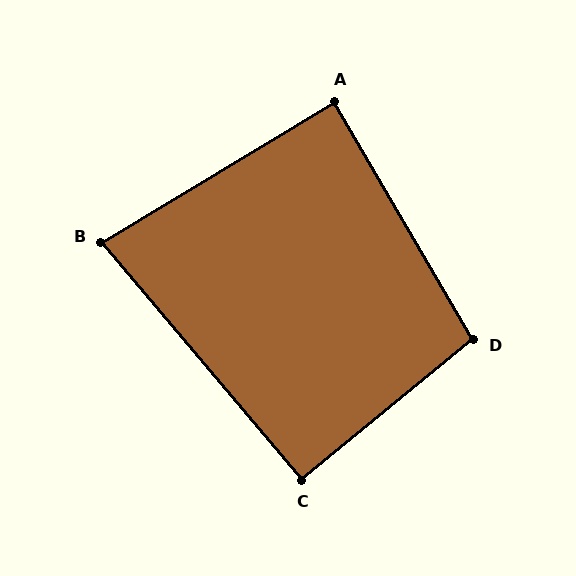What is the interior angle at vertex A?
Approximately 89 degrees (approximately right).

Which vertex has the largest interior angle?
D, at approximately 99 degrees.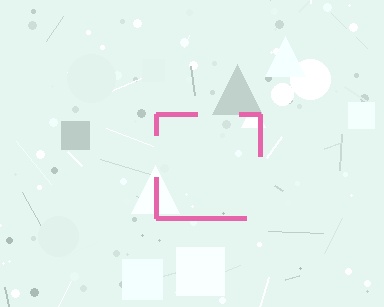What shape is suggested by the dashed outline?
The dashed outline suggests a square.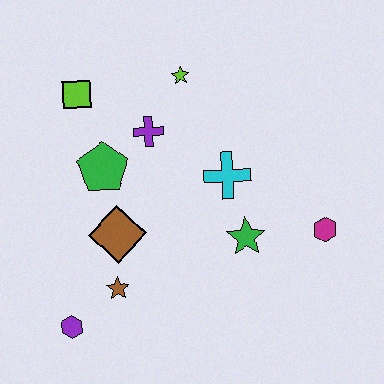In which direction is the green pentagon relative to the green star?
The green pentagon is to the left of the green star.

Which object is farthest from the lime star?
The purple hexagon is farthest from the lime star.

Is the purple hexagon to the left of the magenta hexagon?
Yes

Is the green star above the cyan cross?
No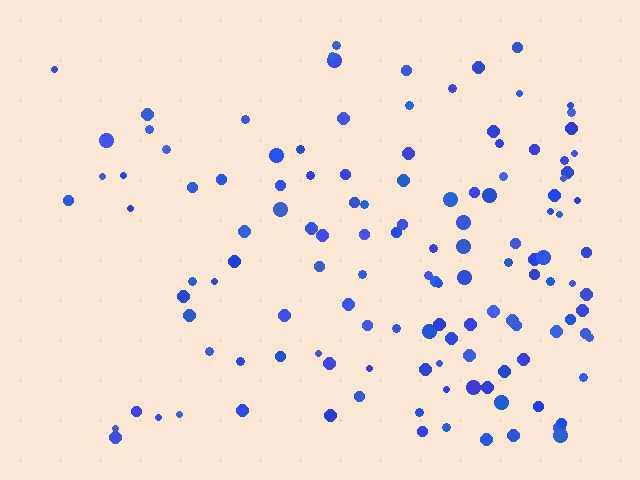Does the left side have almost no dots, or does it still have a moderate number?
Still a moderate number, just noticeably fewer than the right.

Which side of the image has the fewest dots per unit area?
The left.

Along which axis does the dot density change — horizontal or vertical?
Horizontal.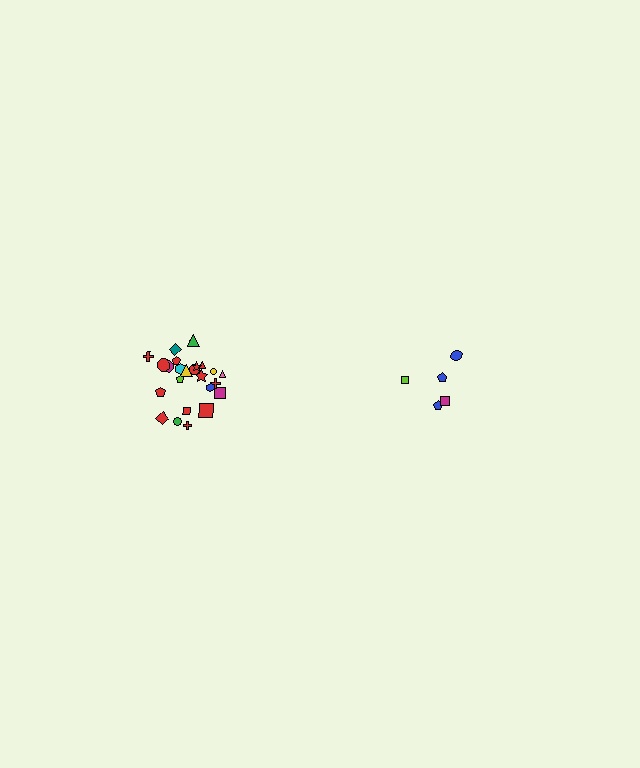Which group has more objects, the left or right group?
The left group.